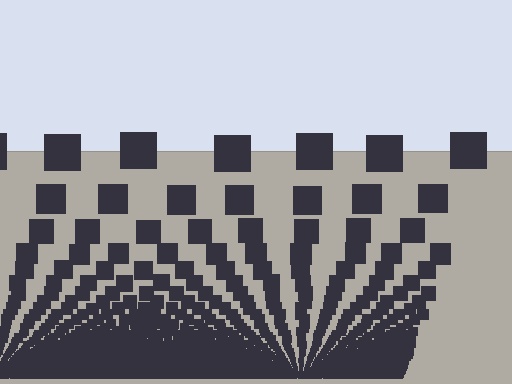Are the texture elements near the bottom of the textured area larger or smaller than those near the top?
Smaller. The gradient is inverted — elements near the bottom are smaller and denser.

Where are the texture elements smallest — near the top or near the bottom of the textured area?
Near the bottom.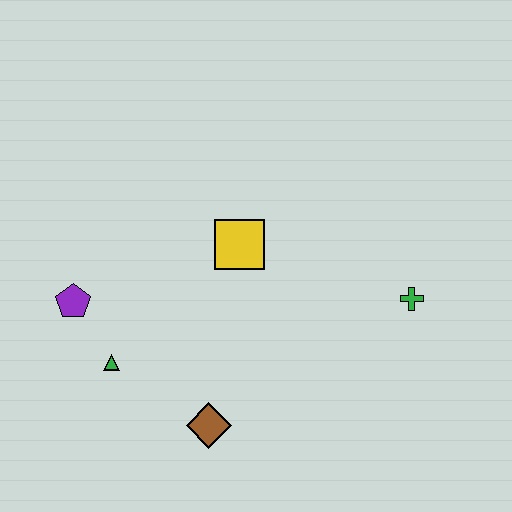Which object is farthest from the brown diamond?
The green cross is farthest from the brown diamond.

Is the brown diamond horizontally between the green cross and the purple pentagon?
Yes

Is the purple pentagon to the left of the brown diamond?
Yes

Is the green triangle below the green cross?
Yes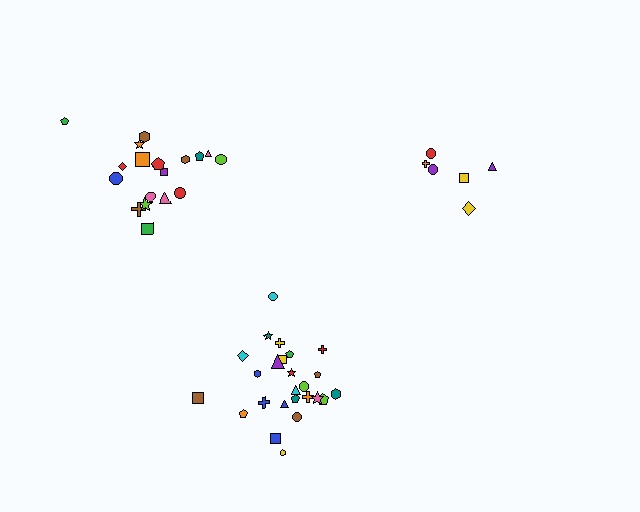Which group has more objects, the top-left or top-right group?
The top-left group.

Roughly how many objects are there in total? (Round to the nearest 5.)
Roughly 50 objects in total.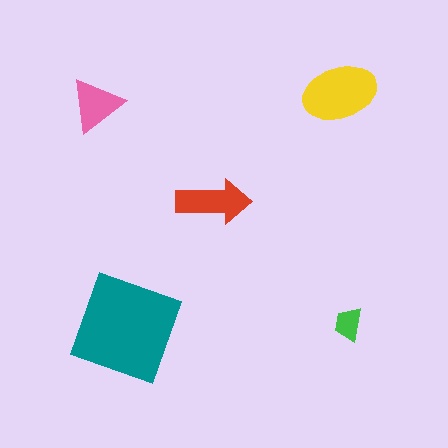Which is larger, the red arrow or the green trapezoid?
The red arrow.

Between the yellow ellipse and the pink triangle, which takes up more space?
The yellow ellipse.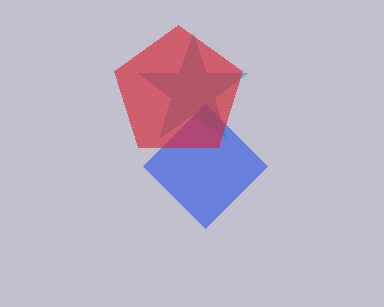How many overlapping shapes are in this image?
There are 3 overlapping shapes in the image.